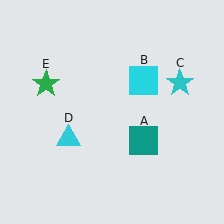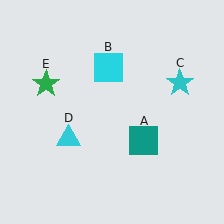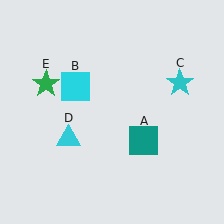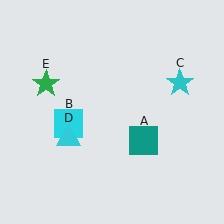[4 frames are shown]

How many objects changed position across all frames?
1 object changed position: cyan square (object B).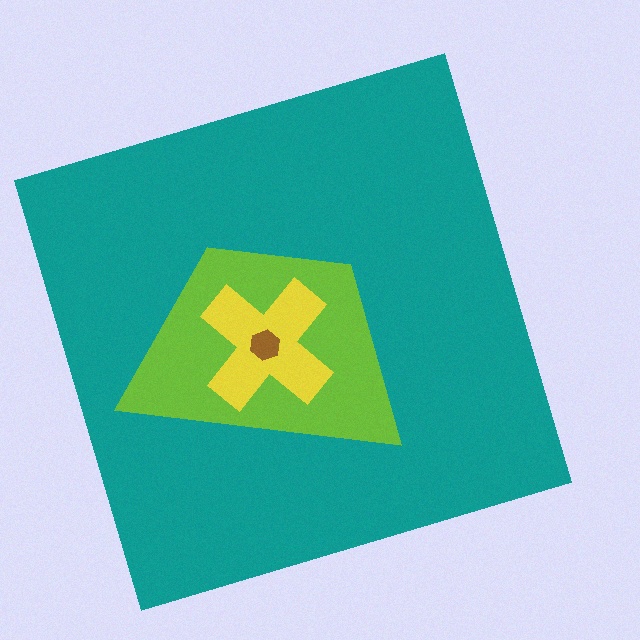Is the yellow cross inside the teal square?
Yes.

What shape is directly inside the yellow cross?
The brown hexagon.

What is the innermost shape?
The brown hexagon.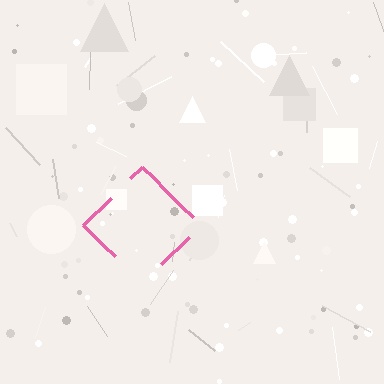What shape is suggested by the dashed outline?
The dashed outline suggests a diamond.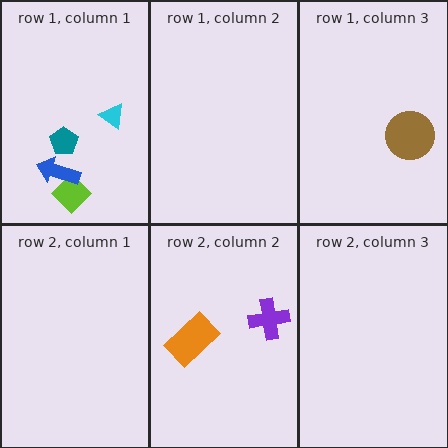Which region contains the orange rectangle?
The row 2, column 2 region.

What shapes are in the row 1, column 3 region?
The brown circle.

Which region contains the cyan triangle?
The row 1, column 1 region.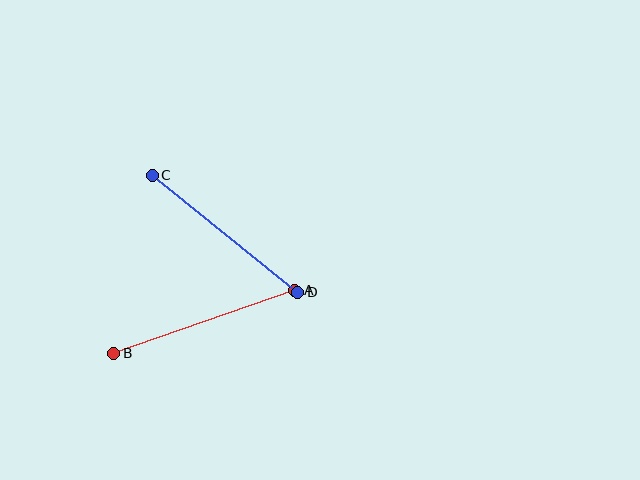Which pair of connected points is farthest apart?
Points A and B are farthest apart.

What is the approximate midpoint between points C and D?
The midpoint is at approximately (225, 234) pixels.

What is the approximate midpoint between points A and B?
The midpoint is at approximately (204, 322) pixels.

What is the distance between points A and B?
The distance is approximately 191 pixels.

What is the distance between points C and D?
The distance is approximately 187 pixels.